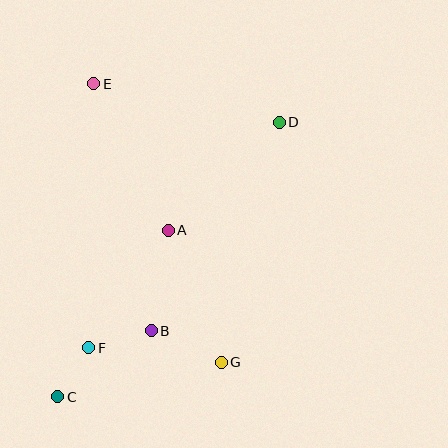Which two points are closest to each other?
Points C and F are closest to each other.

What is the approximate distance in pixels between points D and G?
The distance between D and G is approximately 247 pixels.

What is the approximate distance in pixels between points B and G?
The distance between B and G is approximately 76 pixels.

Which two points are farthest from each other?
Points C and D are farthest from each other.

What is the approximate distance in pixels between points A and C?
The distance between A and C is approximately 200 pixels.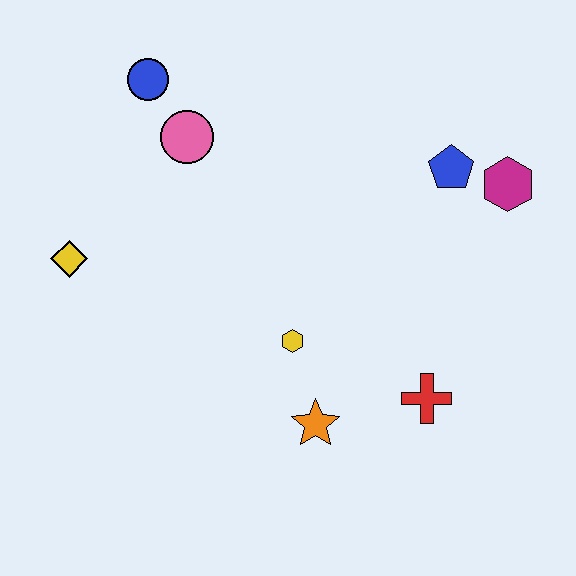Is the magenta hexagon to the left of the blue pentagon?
No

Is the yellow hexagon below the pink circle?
Yes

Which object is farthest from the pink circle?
The red cross is farthest from the pink circle.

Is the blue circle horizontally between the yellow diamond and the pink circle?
Yes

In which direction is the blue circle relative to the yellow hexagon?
The blue circle is above the yellow hexagon.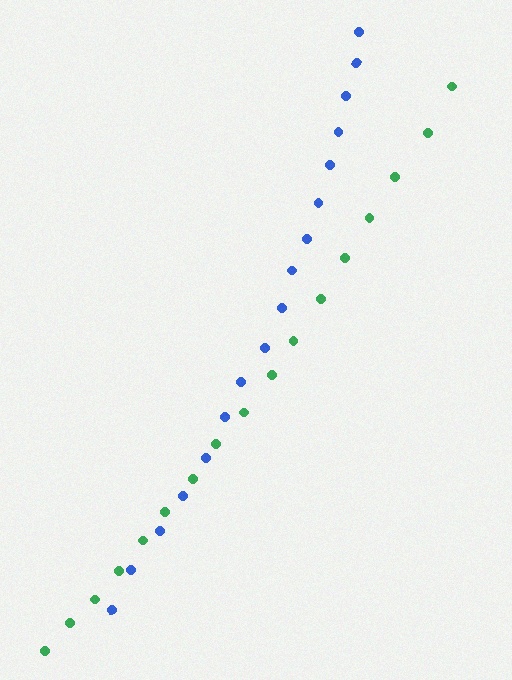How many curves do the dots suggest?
There are 2 distinct paths.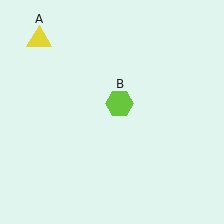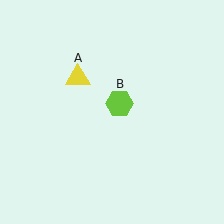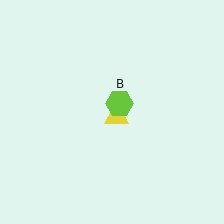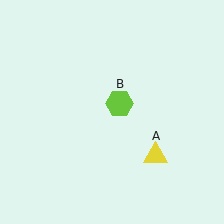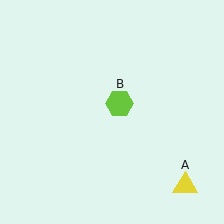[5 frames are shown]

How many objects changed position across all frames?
1 object changed position: yellow triangle (object A).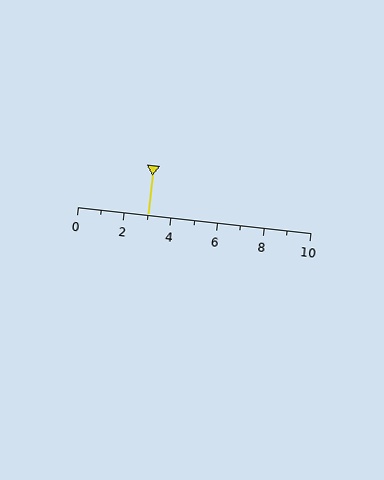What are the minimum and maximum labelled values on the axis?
The axis runs from 0 to 10.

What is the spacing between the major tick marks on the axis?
The major ticks are spaced 2 apart.